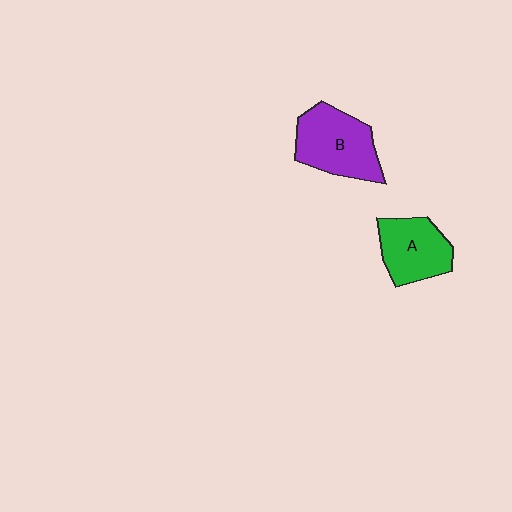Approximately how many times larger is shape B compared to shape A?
Approximately 1.2 times.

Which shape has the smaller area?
Shape A (green).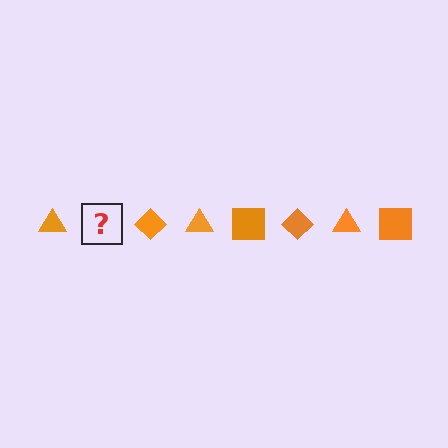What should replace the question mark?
The question mark should be replaced with an orange square.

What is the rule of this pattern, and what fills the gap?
The rule is that the pattern cycles through triangle, square, diamond shapes in orange. The gap should be filled with an orange square.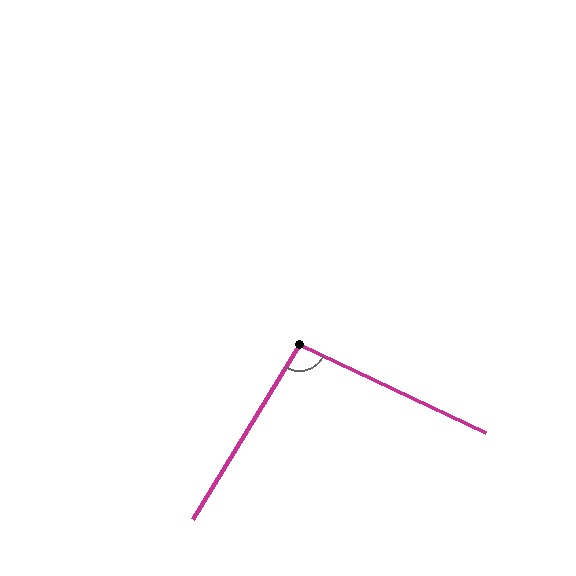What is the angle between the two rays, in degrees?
Approximately 96 degrees.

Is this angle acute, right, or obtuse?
It is obtuse.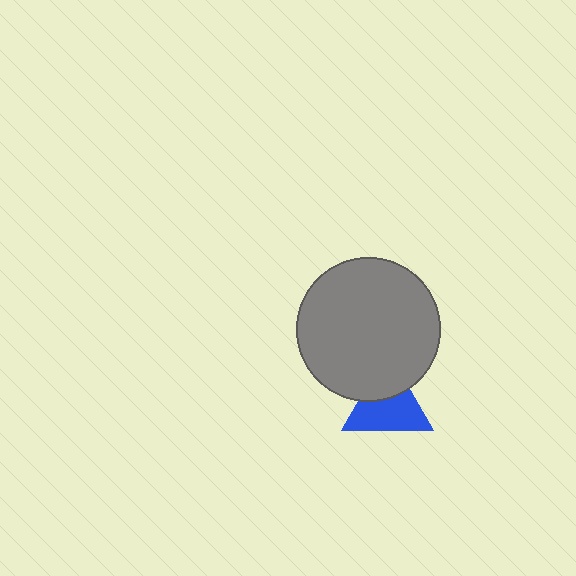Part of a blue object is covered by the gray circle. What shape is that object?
It is a triangle.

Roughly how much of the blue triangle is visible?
Most of it is visible (roughly 65%).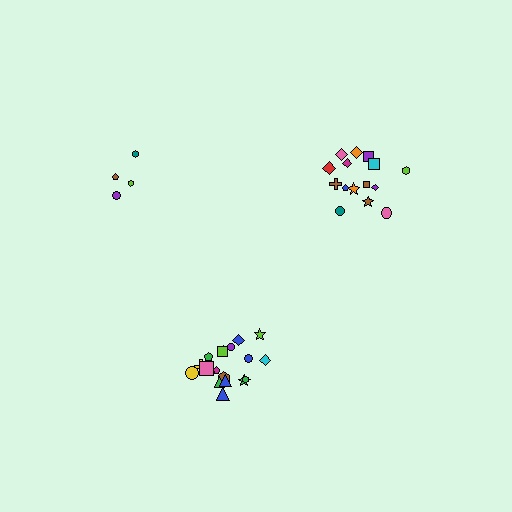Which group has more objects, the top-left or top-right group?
The top-right group.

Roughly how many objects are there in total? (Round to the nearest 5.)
Roughly 35 objects in total.